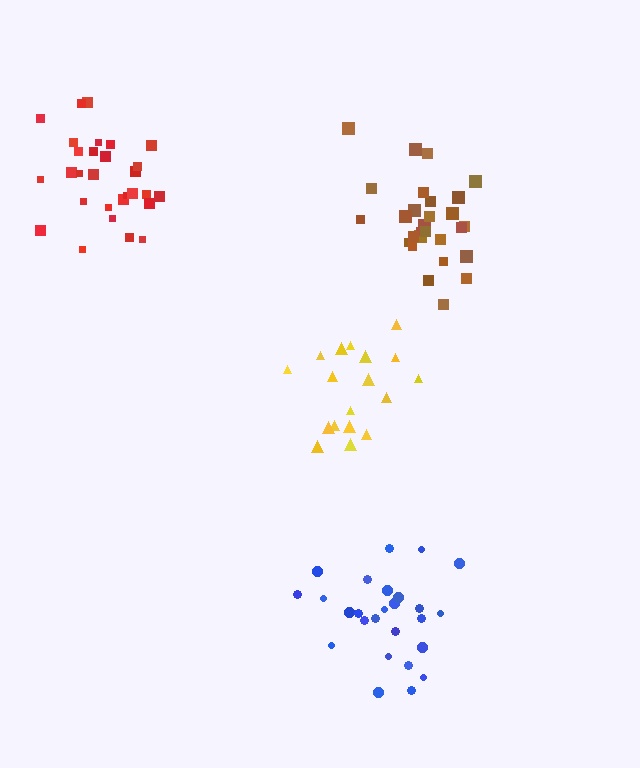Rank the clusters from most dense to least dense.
brown, red, yellow, blue.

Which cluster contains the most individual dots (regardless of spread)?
Red (29).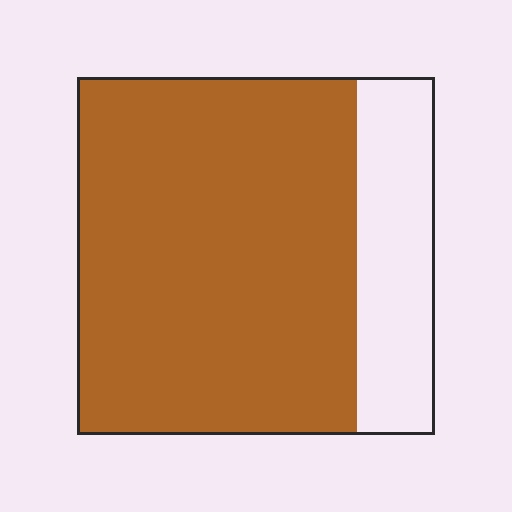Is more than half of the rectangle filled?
Yes.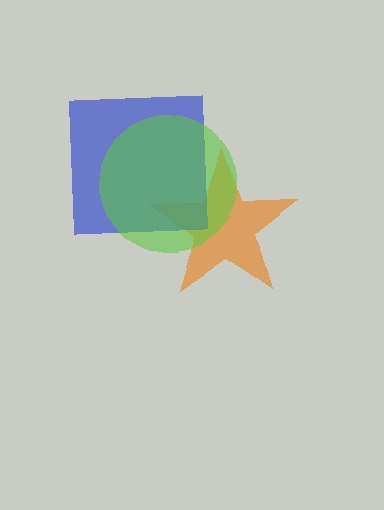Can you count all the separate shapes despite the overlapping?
Yes, there are 3 separate shapes.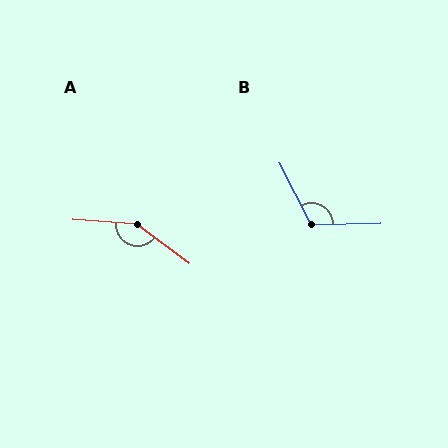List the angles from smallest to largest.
B (116°), A (147°).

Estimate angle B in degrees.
Approximately 116 degrees.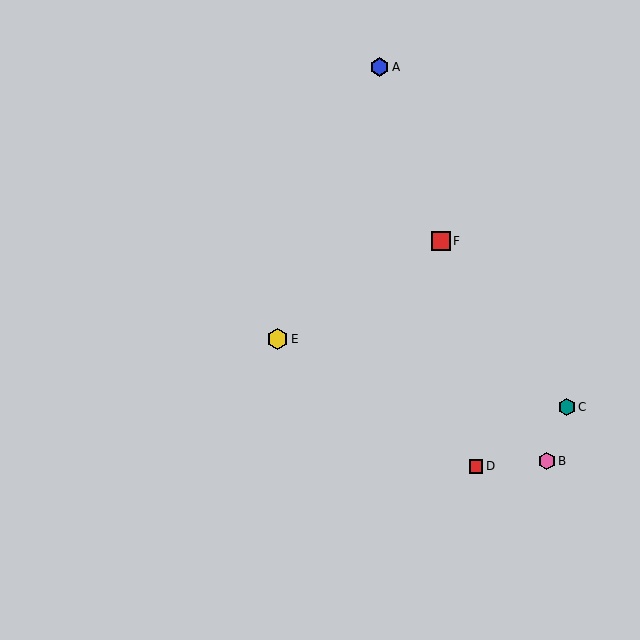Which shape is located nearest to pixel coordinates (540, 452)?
The pink hexagon (labeled B) at (547, 461) is nearest to that location.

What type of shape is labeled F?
Shape F is a red square.